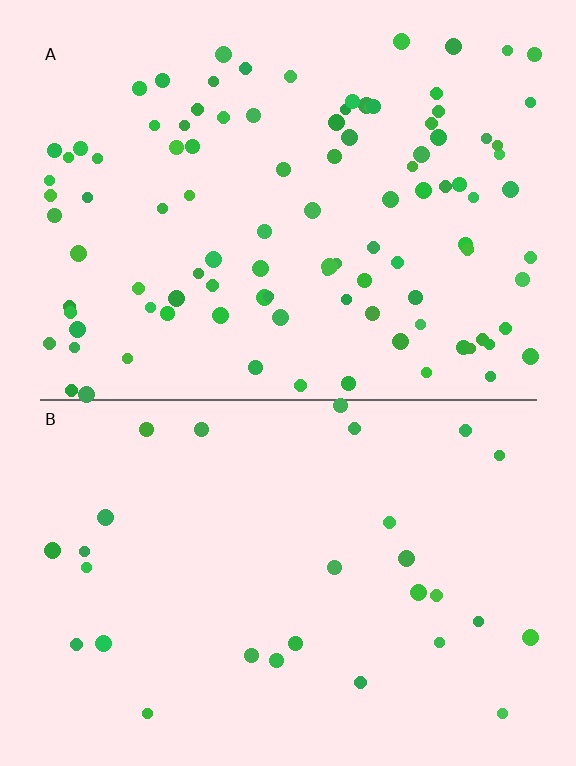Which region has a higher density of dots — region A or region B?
A (the top).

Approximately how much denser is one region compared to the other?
Approximately 3.5× — region A over region B.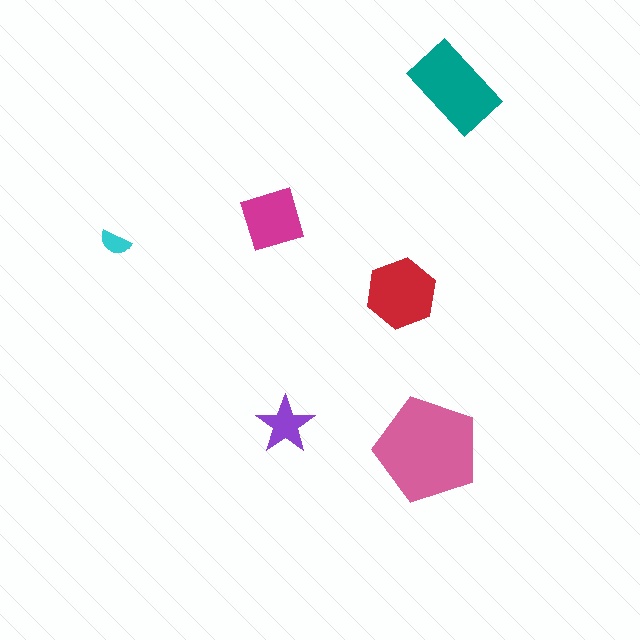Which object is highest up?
The teal rectangle is topmost.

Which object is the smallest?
The cyan semicircle.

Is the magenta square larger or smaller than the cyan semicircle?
Larger.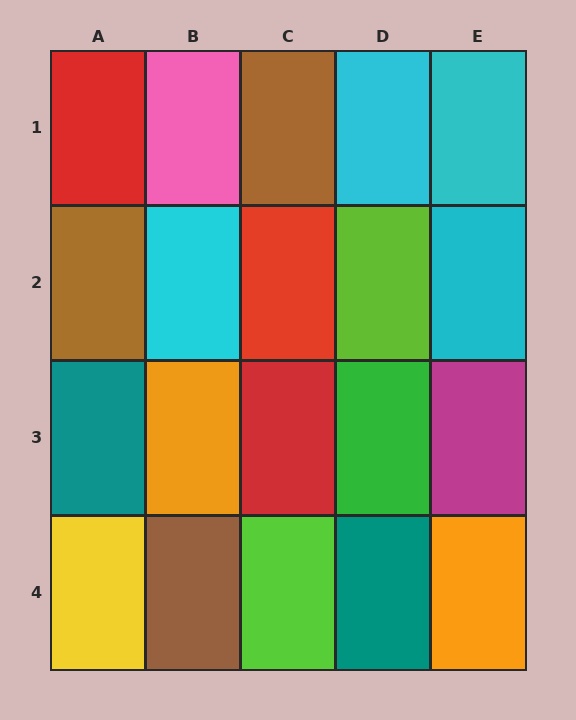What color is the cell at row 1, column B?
Pink.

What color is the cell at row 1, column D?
Cyan.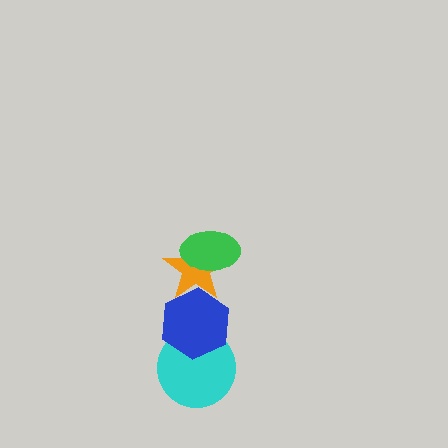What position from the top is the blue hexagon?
The blue hexagon is 3rd from the top.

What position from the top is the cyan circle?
The cyan circle is 4th from the top.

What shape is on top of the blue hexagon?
The orange star is on top of the blue hexagon.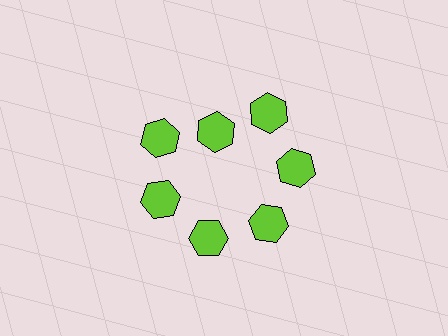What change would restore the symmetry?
The symmetry would be restored by moving it outward, back onto the ring so that all 7 hexagons sit at equal angles and equal distance from the center.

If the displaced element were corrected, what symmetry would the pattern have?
It would have 7-fold rotational symmetry — the pattern would map onto itself every 51 degrees.